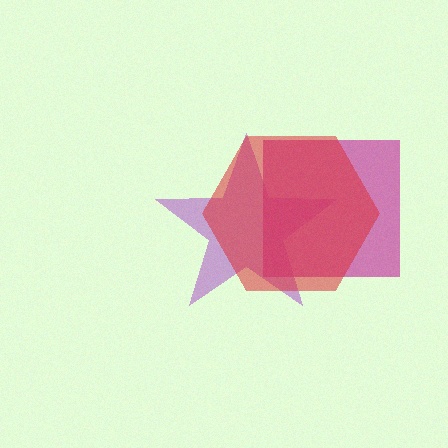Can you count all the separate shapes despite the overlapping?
Yes, there are 3 separate shapes.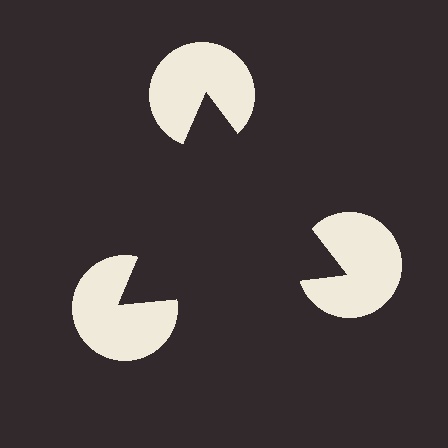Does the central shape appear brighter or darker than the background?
It typically appears slightly darker than the background, even though no actual brightness change is drawn.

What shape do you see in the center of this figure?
An illusory triangle — its edges are inferred from the aligned wedge cuts in the pac-man discs, not physically drawn.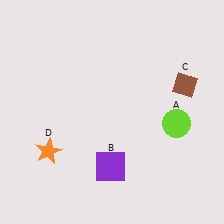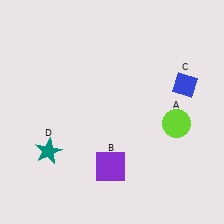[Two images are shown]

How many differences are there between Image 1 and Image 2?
There are 2 differences between the two images.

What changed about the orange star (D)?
In Image 1, D is orange. In Image 2, it changed to teal.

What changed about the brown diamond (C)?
In Image 1, C is brown. In Image 2, it changed to blue.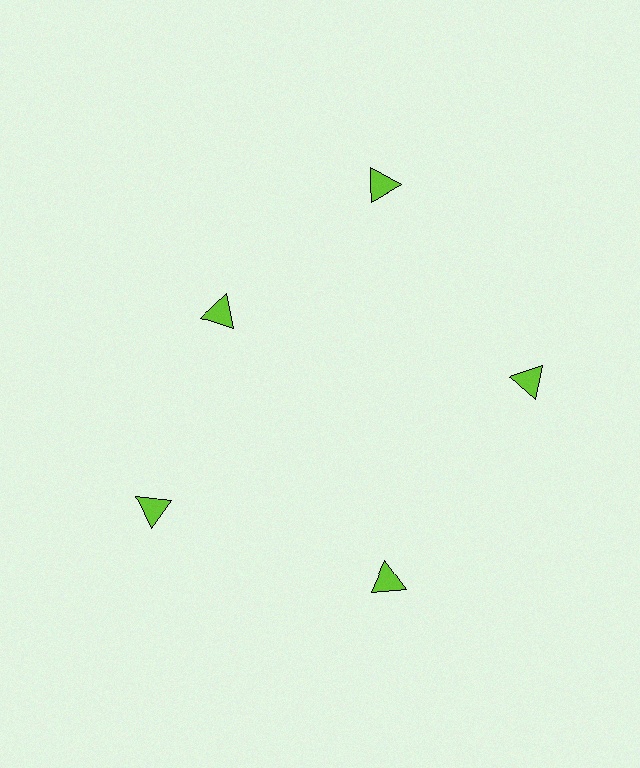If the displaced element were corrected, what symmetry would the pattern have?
It would have 5-fold rotational symmetry — the pattern would map onto itself every 72 degrees.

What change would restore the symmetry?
The symmetry would be restored by moving it outward, back onto the ring so that all 5 triangles sit at equal angles and equal distance from the center.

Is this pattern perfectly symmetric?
No. The 5 lime triangles are arranged in a ring, but one element near the 10 o'clock position is pulled inward toward the center, breaking the 5-fold rotational symmetry.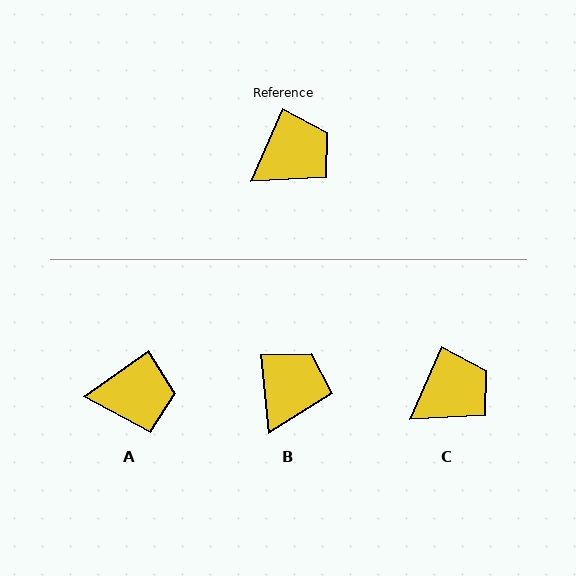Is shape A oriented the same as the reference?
No, it is off by about 31 degrees.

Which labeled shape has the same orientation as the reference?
C.